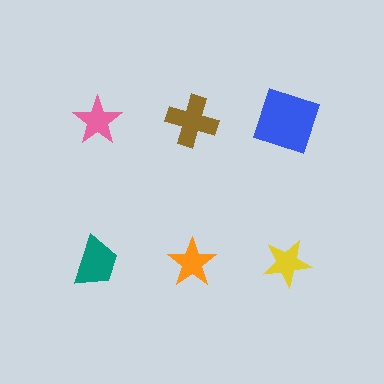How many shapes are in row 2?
3 shapes.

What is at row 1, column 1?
A pink star.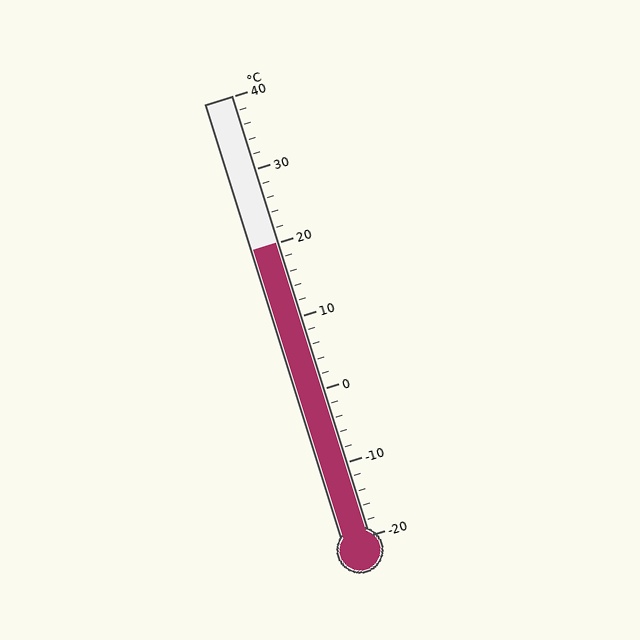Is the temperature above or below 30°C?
The temperature is below 30°C.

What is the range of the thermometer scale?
The thermometer scale ranges from -20°C to 40°C.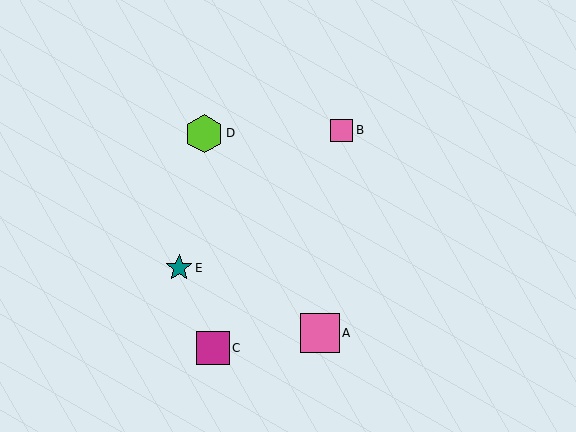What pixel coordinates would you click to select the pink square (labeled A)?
Click at (320, 333) to select the pink square A.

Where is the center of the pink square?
The center of the pink square is at (320, 333).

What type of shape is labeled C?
Shape C is a magenta square.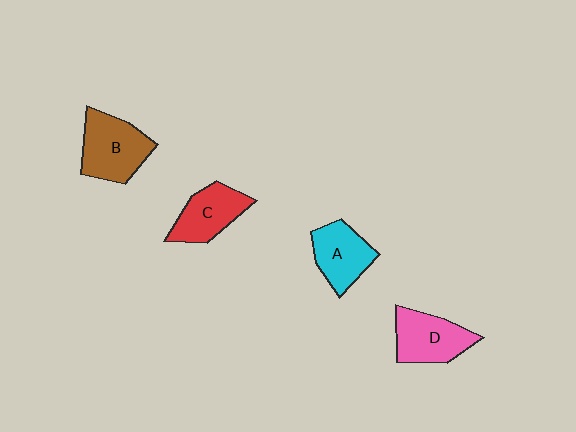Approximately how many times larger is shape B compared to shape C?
Approximately 1.3 times.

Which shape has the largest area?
Shape B (brown).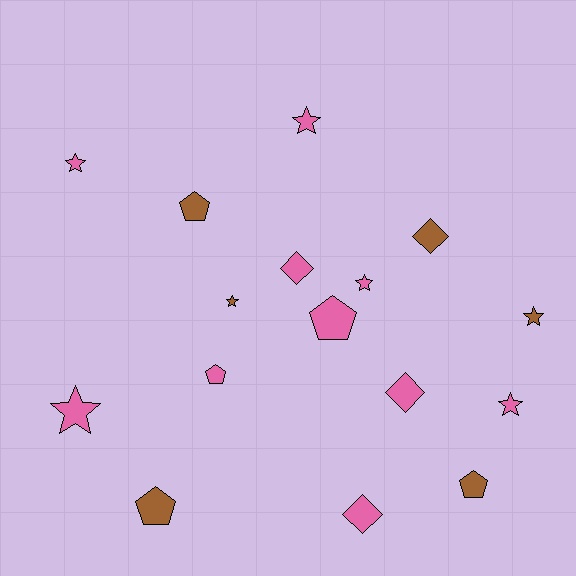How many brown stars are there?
There are 2 brown stars.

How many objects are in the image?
There are 16 objects.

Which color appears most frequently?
Pink, with 10 objects.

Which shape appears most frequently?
Star, with 7 objects.